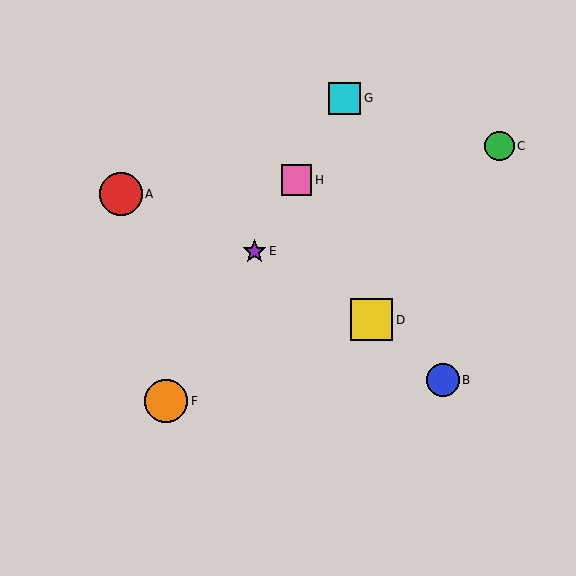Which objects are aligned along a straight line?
Objects E, F, G, H are aligned along a straight line.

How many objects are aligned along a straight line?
4 objects (E, F, G, H) are aligned along a straight line.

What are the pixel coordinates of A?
Object A is at (121, 194).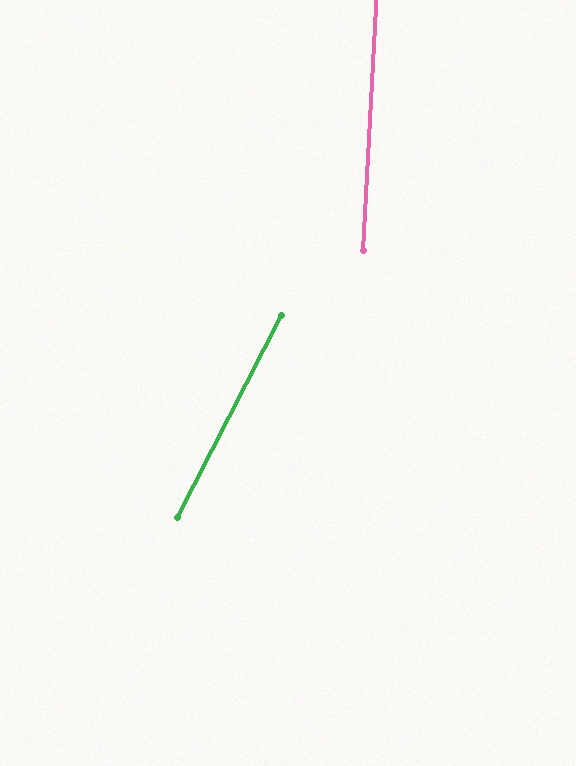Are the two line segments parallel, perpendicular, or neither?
Neither parallel nor perpendicular — they differ by about 24°.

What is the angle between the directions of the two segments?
Approximately 24 degrees.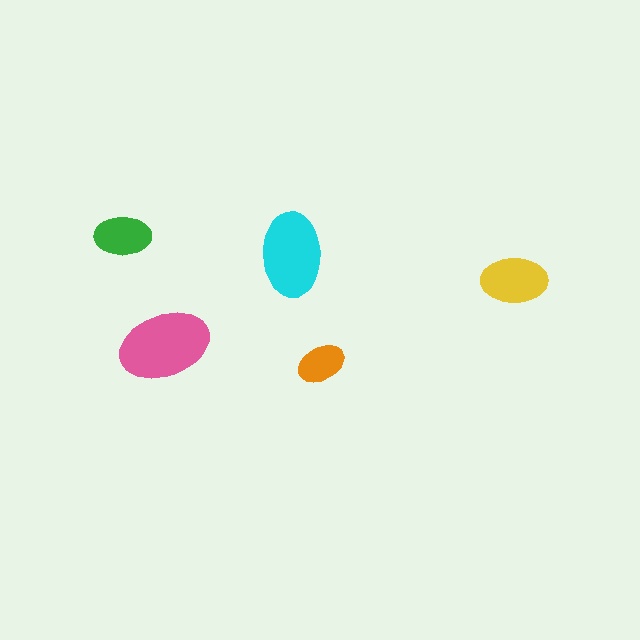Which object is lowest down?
The orange ellipse is bottommost.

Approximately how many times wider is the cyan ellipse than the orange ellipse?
About 2 times wider.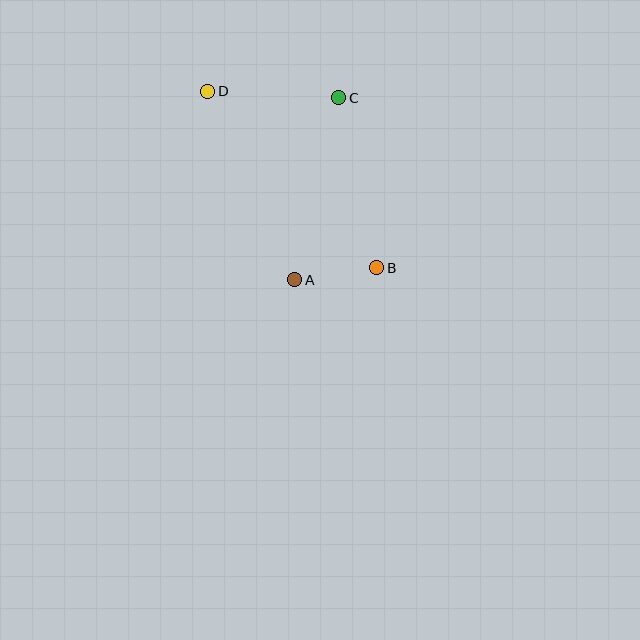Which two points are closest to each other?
Points A and B are closest to each other.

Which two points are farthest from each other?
Points B and D are farthest from each other.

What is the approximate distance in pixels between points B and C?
The distance between B and C is approximately 175 pixels.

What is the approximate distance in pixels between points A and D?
The distance between A and D is approximately 207 pixels.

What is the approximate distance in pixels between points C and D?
The distance between C and D is approximately 131 pixels.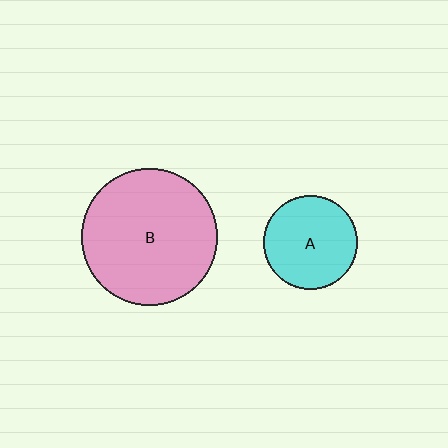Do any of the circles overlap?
No, none of the circles overlap.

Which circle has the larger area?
Circle B (pink).